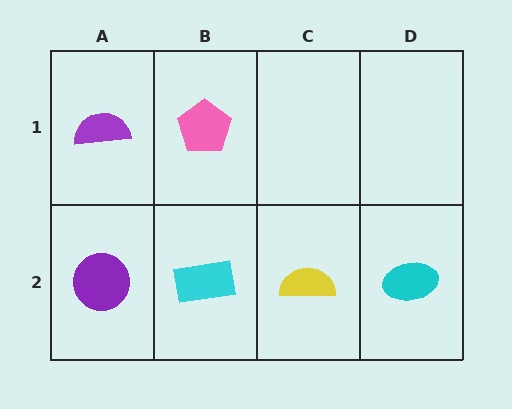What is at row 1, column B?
A pink pentagon.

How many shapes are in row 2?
4 shapes.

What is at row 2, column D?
A cyan ellipse.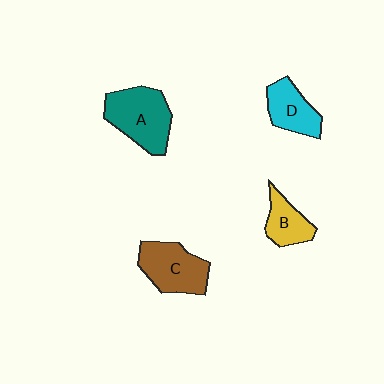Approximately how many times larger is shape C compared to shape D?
Approximately 1.3 times.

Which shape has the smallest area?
Shape B (yellow).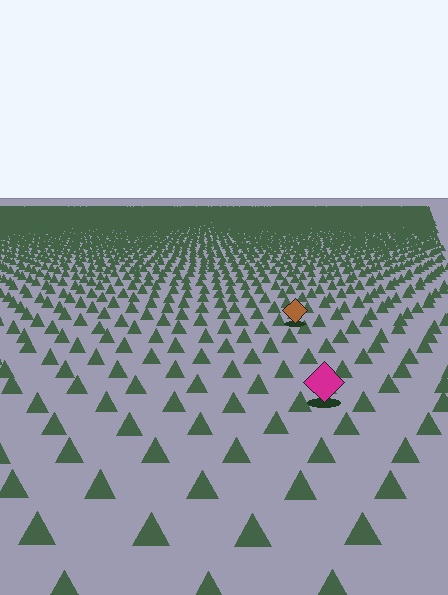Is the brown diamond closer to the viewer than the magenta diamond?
No. The magenta diamond is closer — you can tell from the texture gradient: the ground texture is coarser near it.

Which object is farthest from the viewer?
The brown diamond is farthest from the viewer. It appears smaller and the ground texture around it is denser.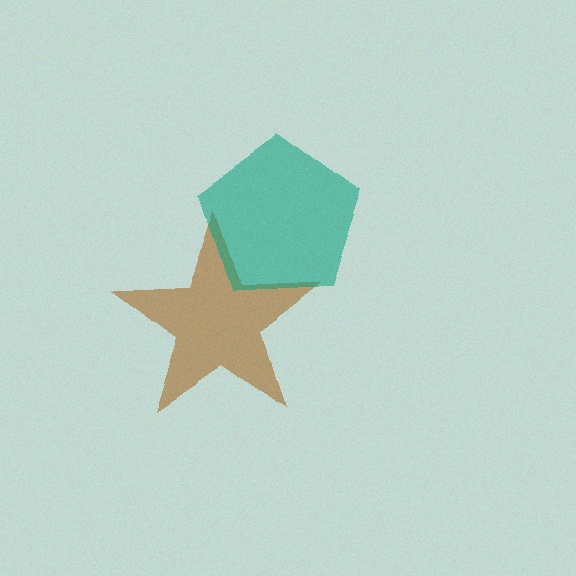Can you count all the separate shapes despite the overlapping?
Yes, there are 2 separate shapes.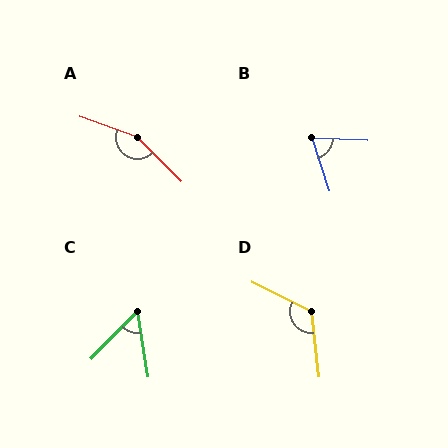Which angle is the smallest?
C, at approximately 54 degrees.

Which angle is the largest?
A, at approximately 154 degrees.